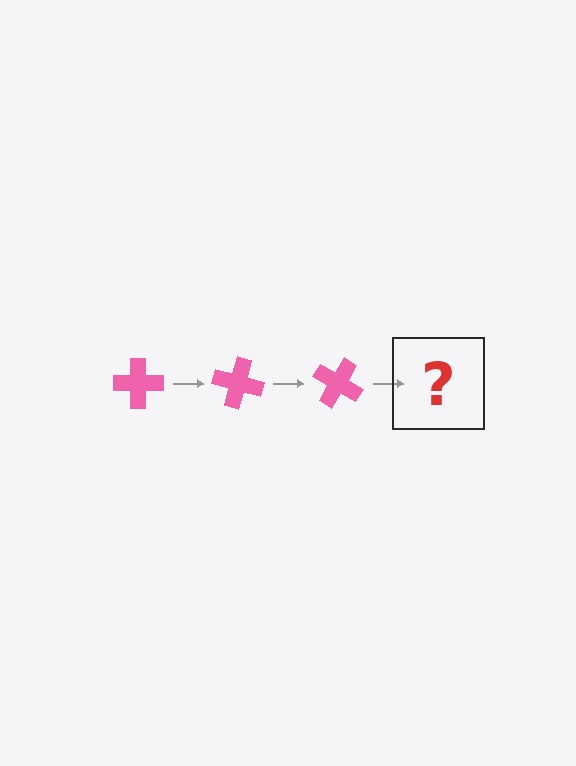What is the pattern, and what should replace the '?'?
The pattern is that the cross rotates 15 degrees each step. The '?' should be a pink cross rotated 45 degrees.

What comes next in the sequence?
The next element should be a pink cross rotated 45 degrees.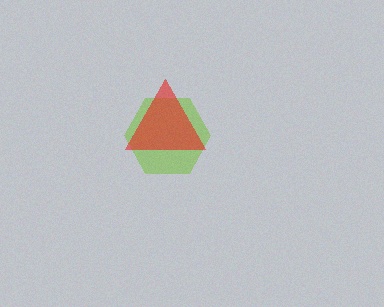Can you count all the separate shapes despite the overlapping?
Yes, there are 2 separate shapes.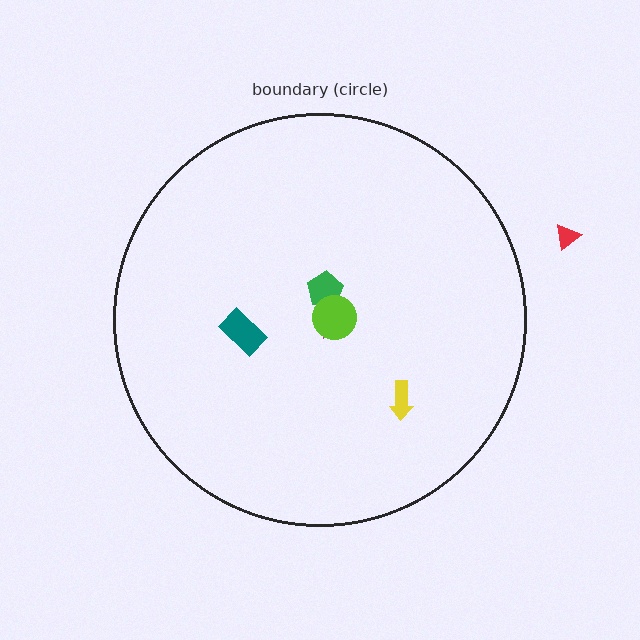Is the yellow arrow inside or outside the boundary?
Inside.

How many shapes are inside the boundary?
5 inside, 1 outside.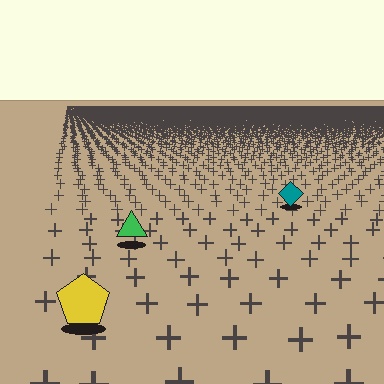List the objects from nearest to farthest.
From nearest to farthest: the yellow pentagon, the green triangle, the teal diamond.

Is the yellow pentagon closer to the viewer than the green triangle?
Yes. The yellow pentagon is closer — you can tell from the texture gradient: the ground texture is coarser near it.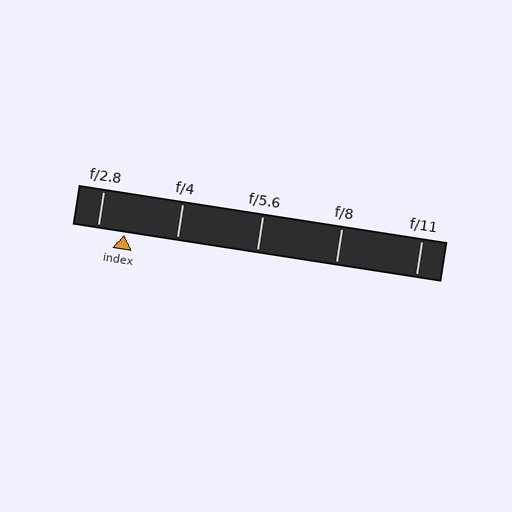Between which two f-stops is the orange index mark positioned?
The index mark is between f/2.8 and f/4.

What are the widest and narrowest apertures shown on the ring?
The widest aperture shown is f/2.8 and the narrowest is f/11.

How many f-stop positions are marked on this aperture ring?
There are 5 f-stop positions marked.